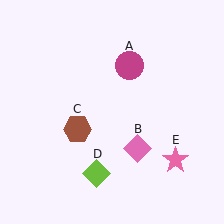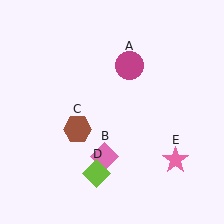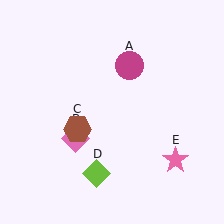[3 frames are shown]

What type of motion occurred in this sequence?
The pink diamond (object B) rotated clockwise around the center of the scene.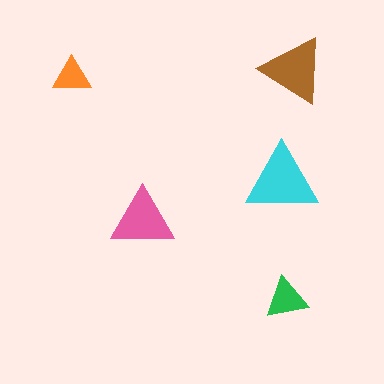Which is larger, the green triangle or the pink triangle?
The pink one.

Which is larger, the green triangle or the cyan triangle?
The cyan one.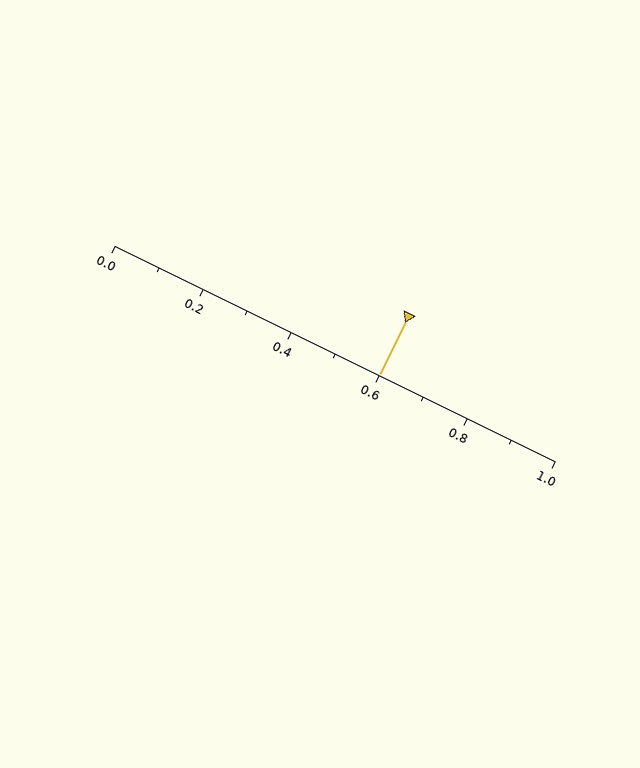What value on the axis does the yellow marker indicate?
The marker indicates approximately 0.6.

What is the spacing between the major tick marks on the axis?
The major ticks are spaced 0.2 apart.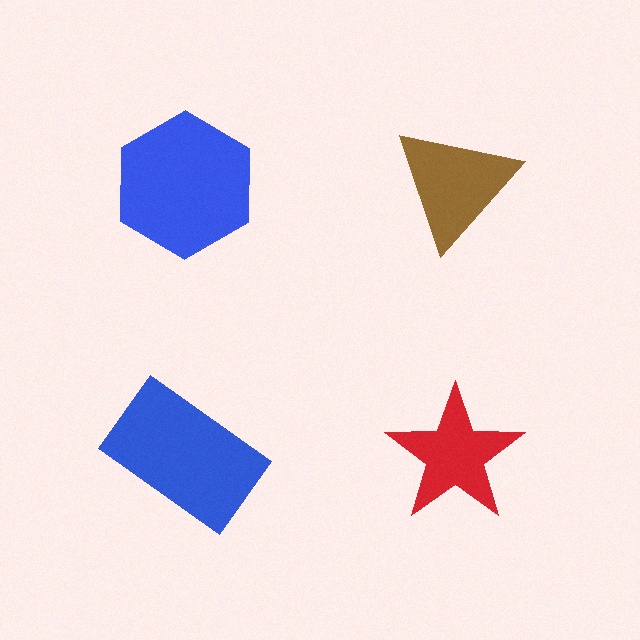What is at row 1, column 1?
A blue hexagon.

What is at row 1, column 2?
A brown triangle.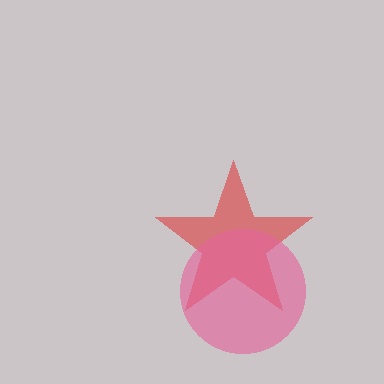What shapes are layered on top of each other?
The layered shapes are: a red star, a pink circle.